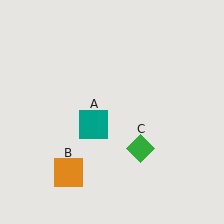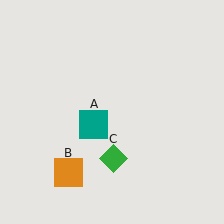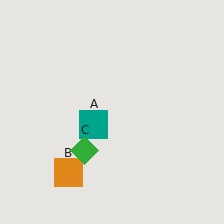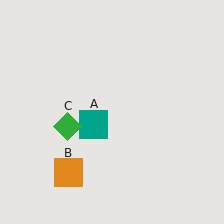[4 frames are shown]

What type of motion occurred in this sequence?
The green diamond (object C) rotated clockwise around the center of the scene.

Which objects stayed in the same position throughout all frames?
Teal square (object A) and orange square (object B) remained stationary.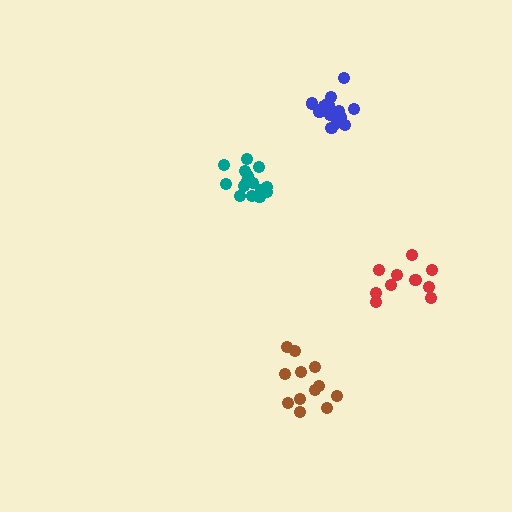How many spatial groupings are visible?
There are 4 spatial groupings.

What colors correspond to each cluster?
The clusters are colored: brown, teal, red, blue.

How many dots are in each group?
Group 1: 12 dots, Group 2: 15 dots, Group 3: 10 dots, Group 4: 15 dots (52 total).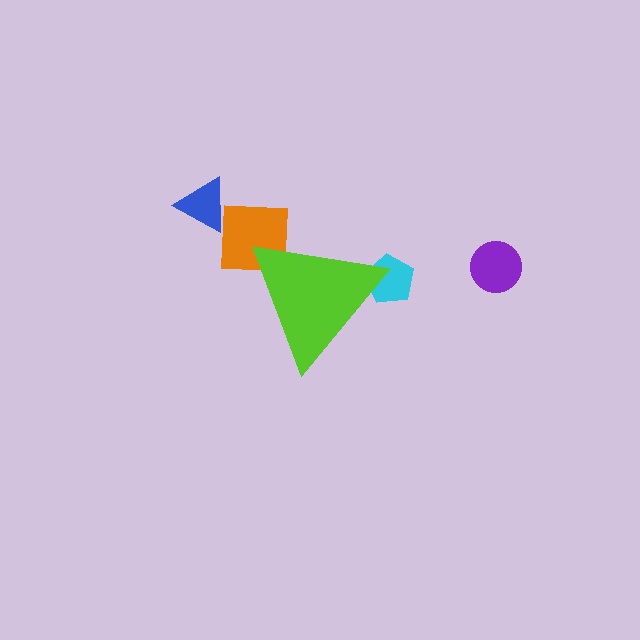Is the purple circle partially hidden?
No, the purple circle is fully visible.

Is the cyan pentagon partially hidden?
Yes, the cyan pentagon is partially hidden behind the lime triangle.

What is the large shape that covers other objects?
A lime triangle.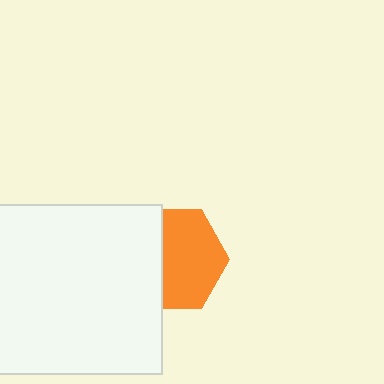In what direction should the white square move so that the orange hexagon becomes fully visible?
The white square should move left. That is the shortest direction to clear the overlap and leave the orange hexagon fully visible.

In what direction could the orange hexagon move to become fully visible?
The orange hexagon could move right. That would shift it out from behind the white square entirely.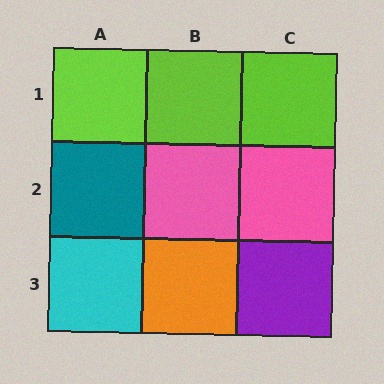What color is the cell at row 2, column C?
Pink.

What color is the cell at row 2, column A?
Teal.